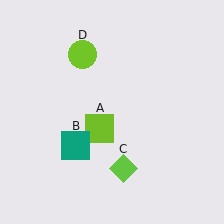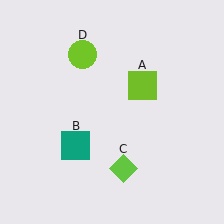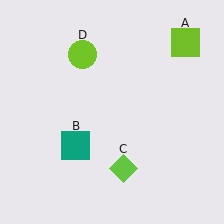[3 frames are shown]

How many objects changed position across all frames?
1 object changed position: lime square (object A).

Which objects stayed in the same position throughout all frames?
Teal square (object B) and lime diamond (object C) and lime circle (object D) remained stationary.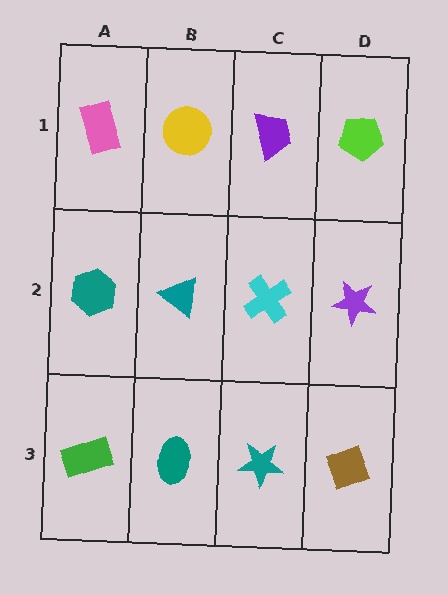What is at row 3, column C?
A teal star.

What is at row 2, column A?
A teal hexagon.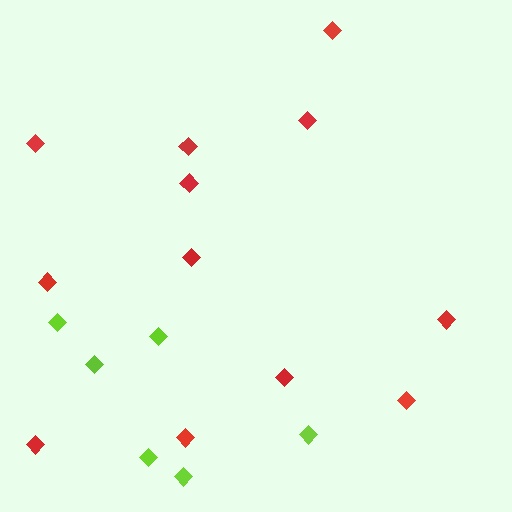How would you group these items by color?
There are 2 groups: one group of lime diamonds (6) and one group of red diamonds (12).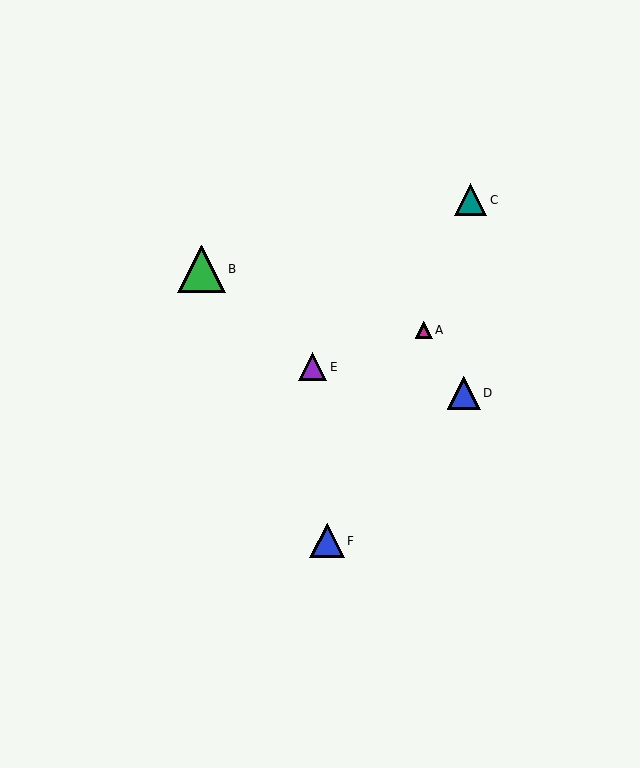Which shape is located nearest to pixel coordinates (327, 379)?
The purple triangle (labeled E) at (313, 367) is nearest to that location.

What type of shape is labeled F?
Shape F is a blue triangle.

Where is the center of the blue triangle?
The center of the blue triangle is at (327, 541).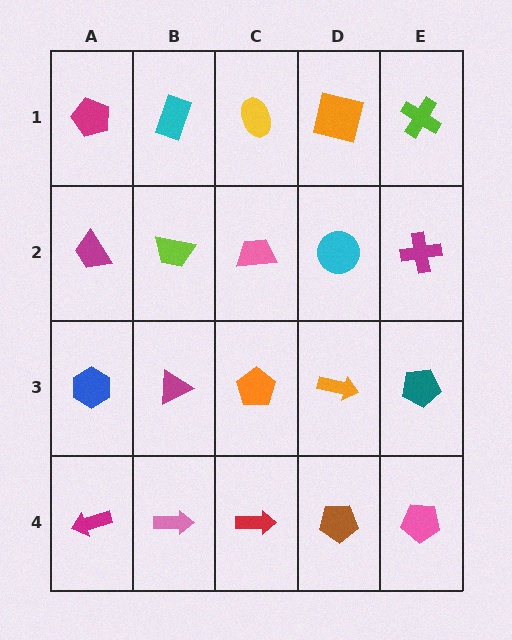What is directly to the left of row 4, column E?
A brown pentagon.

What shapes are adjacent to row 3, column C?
A pink trapezoid (row 2, column C), a red arrow (row 4, column C), a magenta triangle (row 3, column B), an orange arrow (row 3, column D).